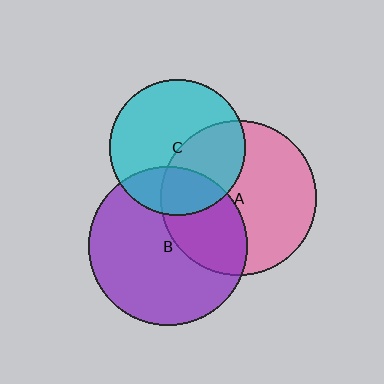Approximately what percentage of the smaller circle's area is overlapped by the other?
Approximately 40%.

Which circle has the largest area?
Circle B (purple).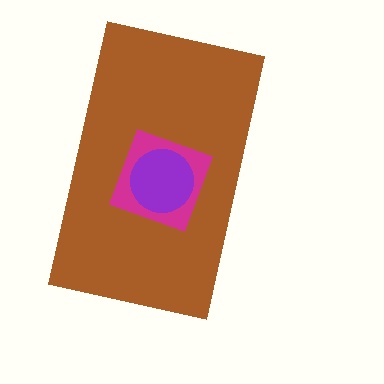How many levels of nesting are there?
3.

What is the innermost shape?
The purple circle.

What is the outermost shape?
The brown rectangle.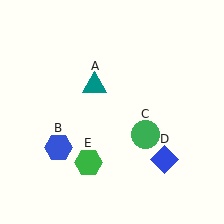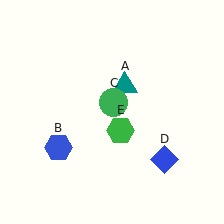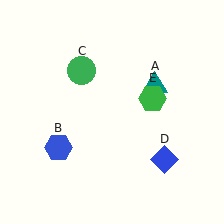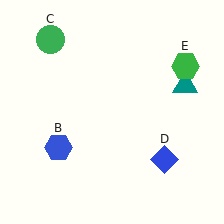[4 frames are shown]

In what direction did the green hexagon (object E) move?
The green hexagon (object E) moved up and to the right.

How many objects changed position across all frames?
3 objects changed position: teal triangle (object A), green circle (object C), green hexagon (object E).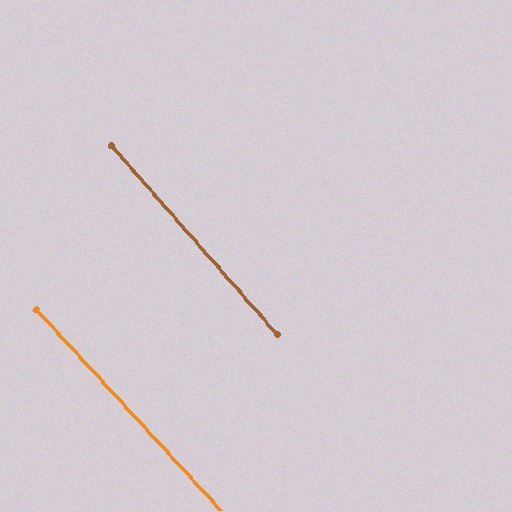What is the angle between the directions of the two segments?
Approximately 1 degree.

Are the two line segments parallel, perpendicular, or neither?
Parallel — their directions differ by only 1.4°.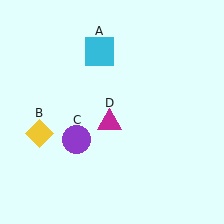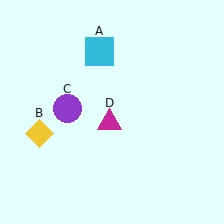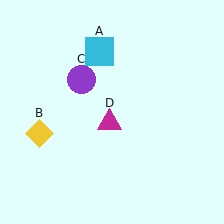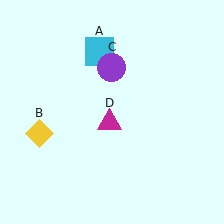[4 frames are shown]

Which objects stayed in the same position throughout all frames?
Cyan square (object A) and yellow diamond (object B) and magenta triangle (object D) remained stationary.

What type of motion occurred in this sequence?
The purple circle (object C) rotated clockwise around the center of the scene.